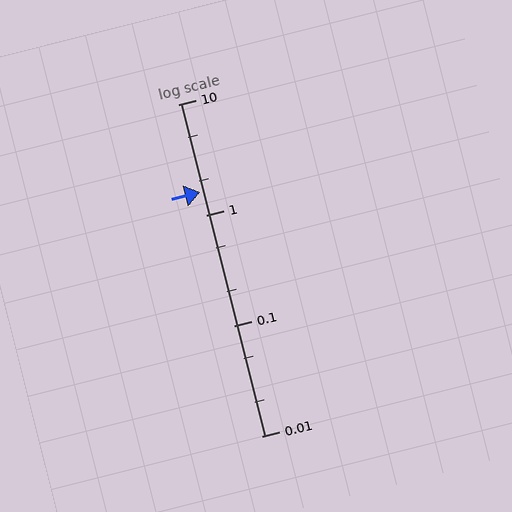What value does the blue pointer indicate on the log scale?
The pointer indicates approximately 1.6.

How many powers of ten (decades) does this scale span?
The scale spans 3 decades, from 0.01 to 10.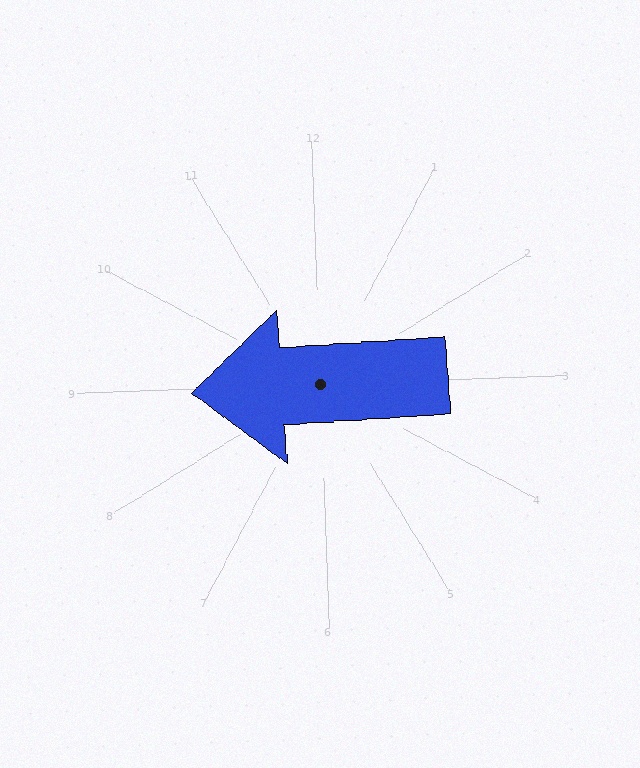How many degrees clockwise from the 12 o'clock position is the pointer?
Approximately 268 degrees.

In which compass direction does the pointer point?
West.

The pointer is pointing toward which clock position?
Roughly 9 o'clock.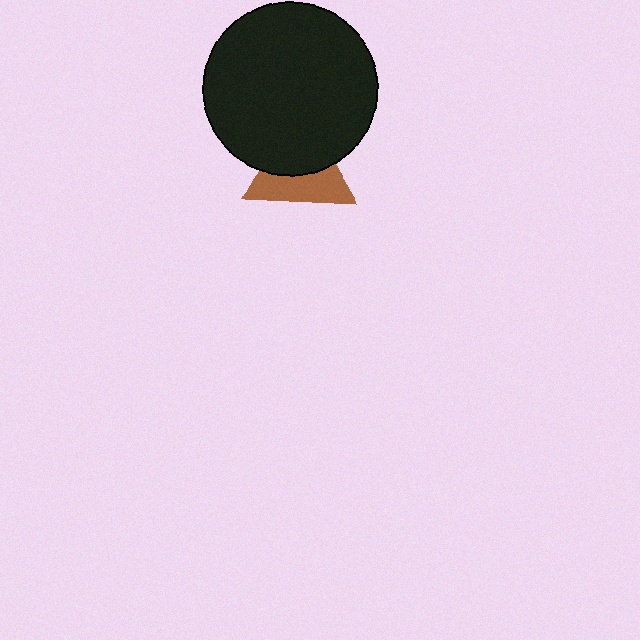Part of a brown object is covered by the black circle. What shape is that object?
It is a triangle.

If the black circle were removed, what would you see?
You would see the complete brown triangle.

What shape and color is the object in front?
The object in front is a black circle.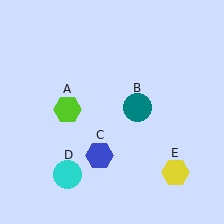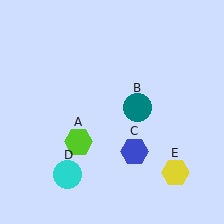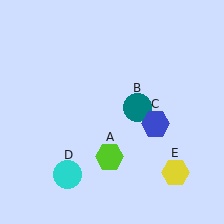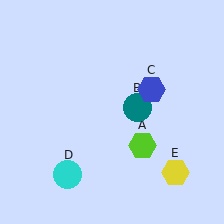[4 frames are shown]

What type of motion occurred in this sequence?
The lime hexagon (object A), blue hexagon (object C) rotated counterclockwise around the center of the scene.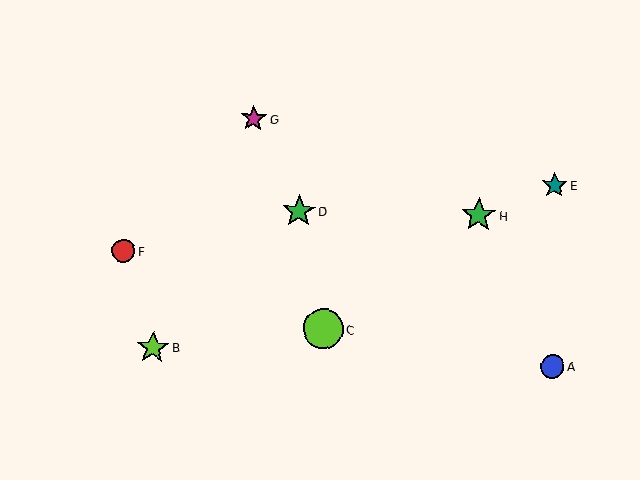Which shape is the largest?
The lime circle (labeled C) is the largest.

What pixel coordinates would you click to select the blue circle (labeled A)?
Click at (552, 366) to select the blue circle A.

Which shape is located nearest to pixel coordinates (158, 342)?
The lime star (labeled B) at (153, 348) is nearest to that location.